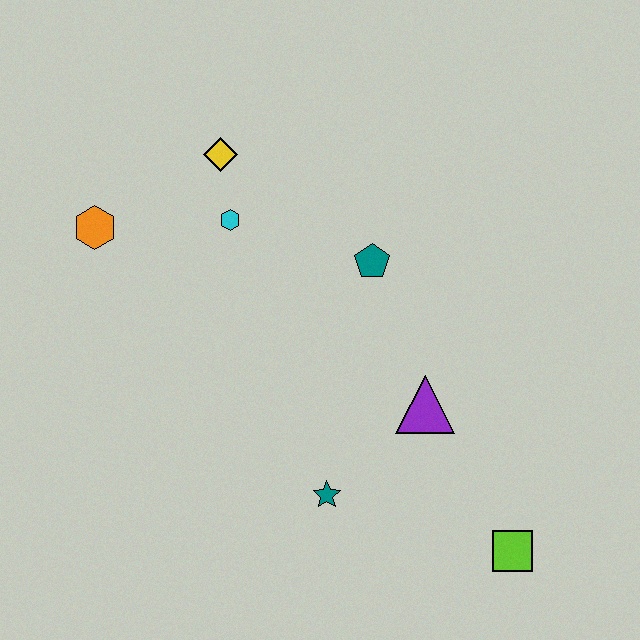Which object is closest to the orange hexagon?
The cyan hexagon is closest to the orange hexagon.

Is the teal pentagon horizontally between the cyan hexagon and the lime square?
Yes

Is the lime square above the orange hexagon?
No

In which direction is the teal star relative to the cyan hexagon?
The teal star is below the cyan hexagon.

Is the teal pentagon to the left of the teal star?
No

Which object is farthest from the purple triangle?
The orange hexagon is farthest from the purple triangle.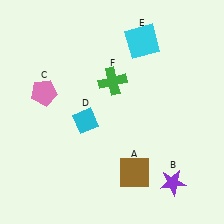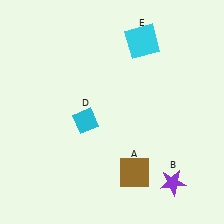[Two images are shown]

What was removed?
The pink pentagon (C), the green cross (F) were removed in Image 2.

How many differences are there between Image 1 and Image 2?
There are 2 differences between the two images.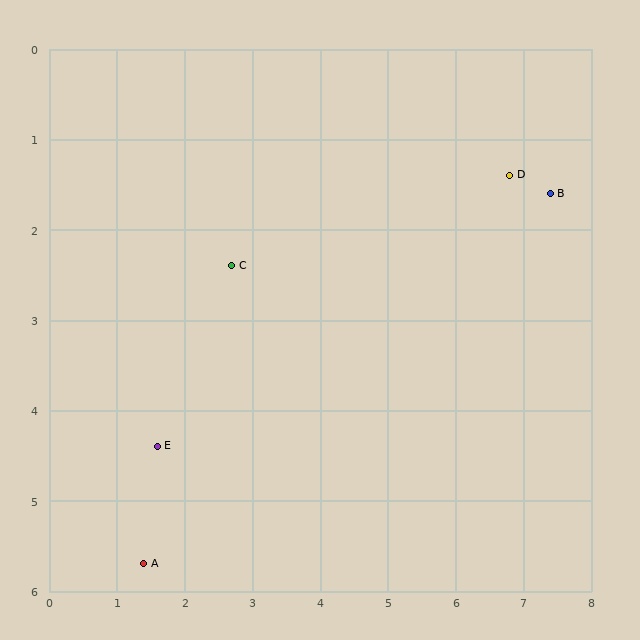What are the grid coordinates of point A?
Point A is at approximately (1.4, 5.7).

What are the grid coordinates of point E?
Point E is at approximately (1.6, 4.4).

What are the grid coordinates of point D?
Point D is at approximately (6.8, 1.4).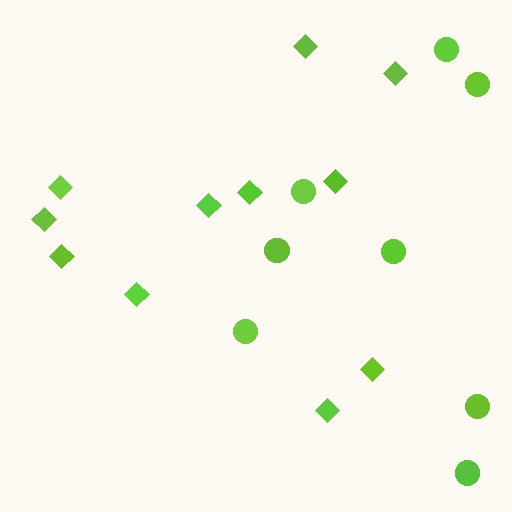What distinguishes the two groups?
There are 2 groups: one group of circles (8) and one group of diamonds (11).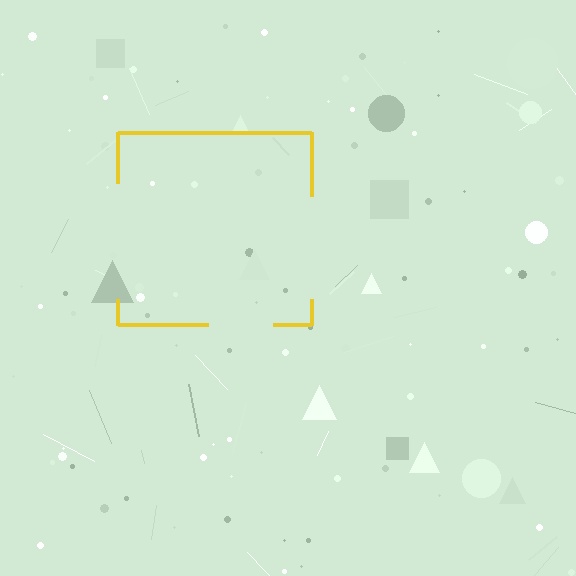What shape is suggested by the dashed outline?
The dashed outline suggests a square.